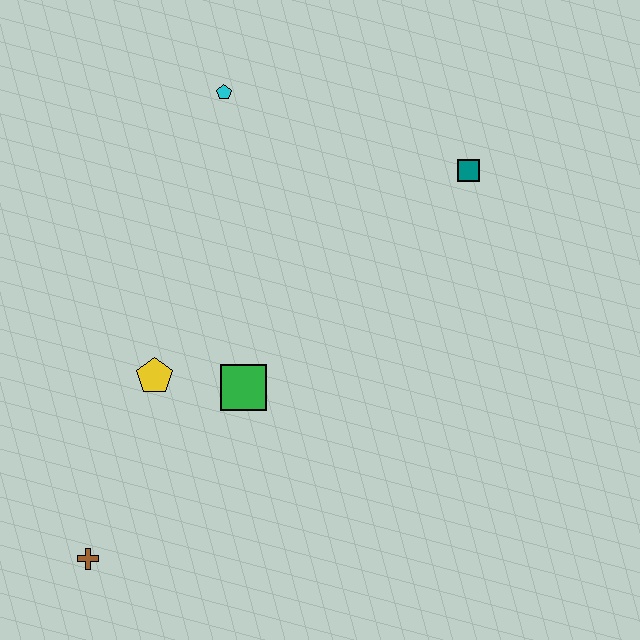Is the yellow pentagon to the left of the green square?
Yes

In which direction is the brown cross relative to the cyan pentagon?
The brown cross is below the cyan pentagon.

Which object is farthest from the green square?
The teal square is farthest from the green square.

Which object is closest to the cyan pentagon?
The teal square is closest to the cyan pentagon.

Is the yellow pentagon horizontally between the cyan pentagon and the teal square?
No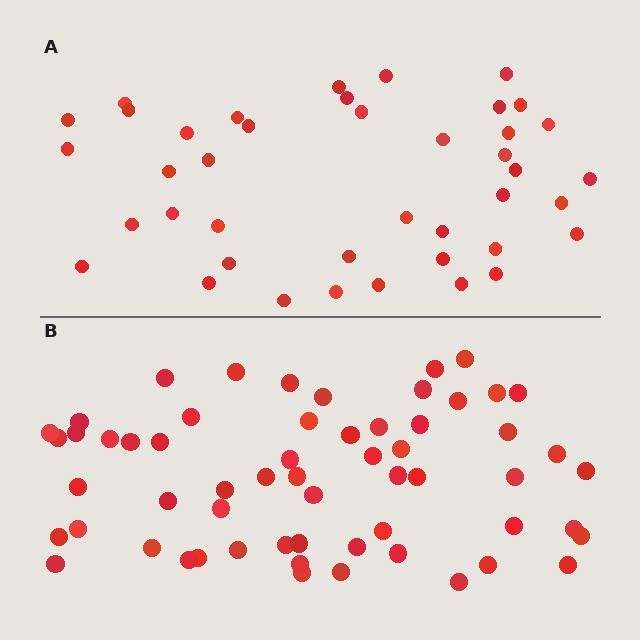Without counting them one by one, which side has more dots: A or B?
Region B (the bottom region) has more dots.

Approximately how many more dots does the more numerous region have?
Region B has approximately 20 more dots than region A.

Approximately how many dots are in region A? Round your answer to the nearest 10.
About 40 dots. (The exact count is 41, which rounds to 40.)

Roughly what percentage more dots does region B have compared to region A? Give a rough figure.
About 45% more.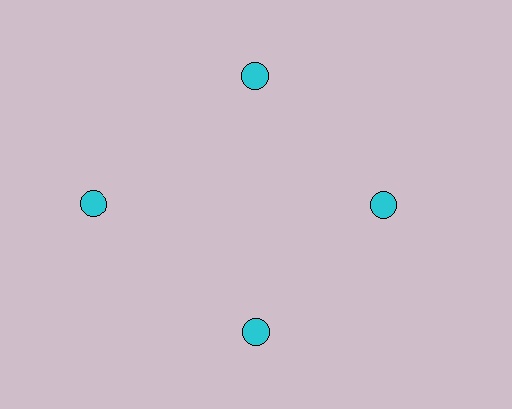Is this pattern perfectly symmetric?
No. The 4 cyan circles are arranged in a ring, but one element near the 9 o'clock position is pushed outward from the center, breaking the 4-fold rotational symmetry.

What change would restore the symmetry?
The symmetry would be restored by moving it inward, back onto the ring so that all 4 circles sit at equal angles and equal distance from the center.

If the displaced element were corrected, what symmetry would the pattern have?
It would have 4-fold rotational symmetry — the pattern would map onto itself every 90 degrees.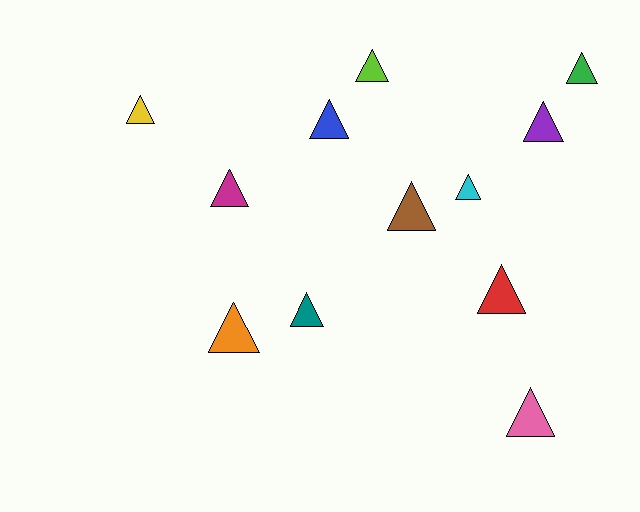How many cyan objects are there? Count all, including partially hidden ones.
There is 1 cyan object.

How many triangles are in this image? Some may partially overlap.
There are 12 triangles.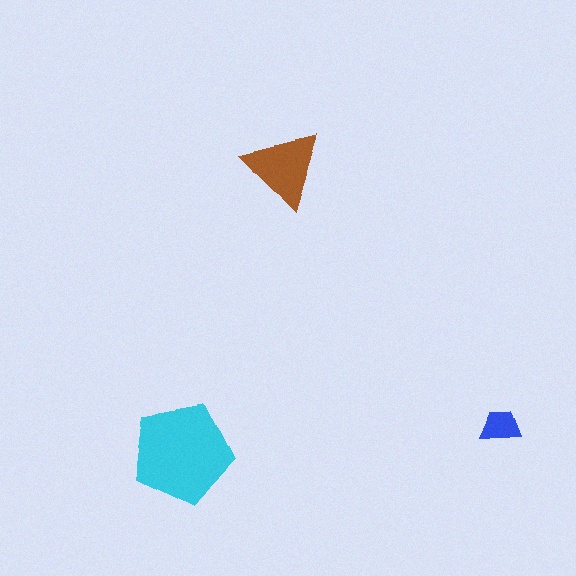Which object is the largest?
The cyan pentagon.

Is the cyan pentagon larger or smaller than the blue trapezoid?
Larger.